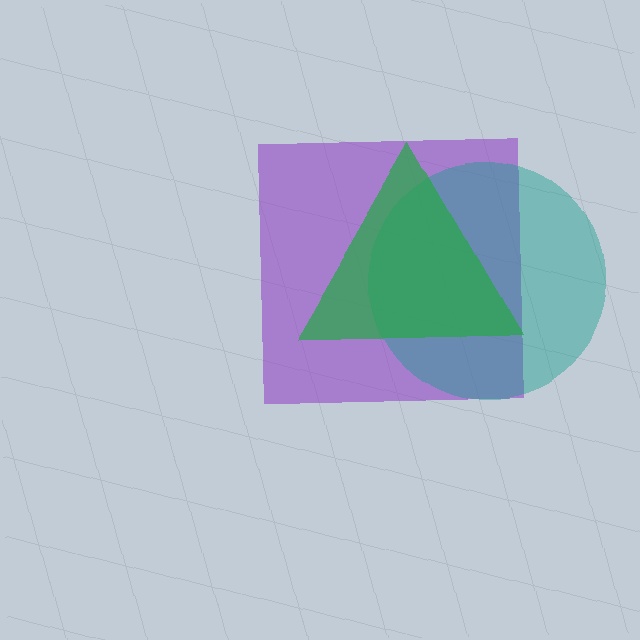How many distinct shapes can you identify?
There are 3 distinct shapes: a purple square, a teal circle, a green triangle.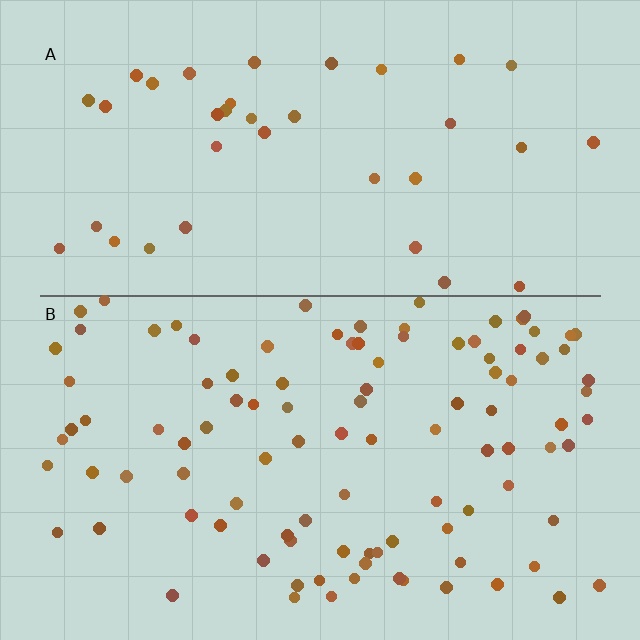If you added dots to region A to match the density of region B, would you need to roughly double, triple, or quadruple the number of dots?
Approximately triple.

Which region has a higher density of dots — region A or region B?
B (the bottom).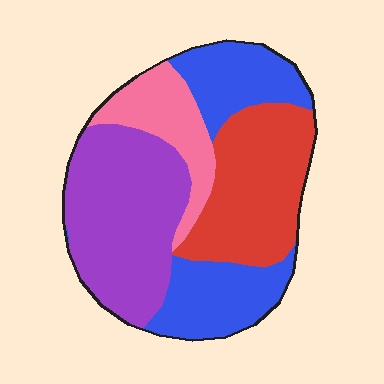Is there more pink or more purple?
Purple.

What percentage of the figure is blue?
Blue takes up between a quarter and a half of the figure.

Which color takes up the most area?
Purple, at roughly 35%.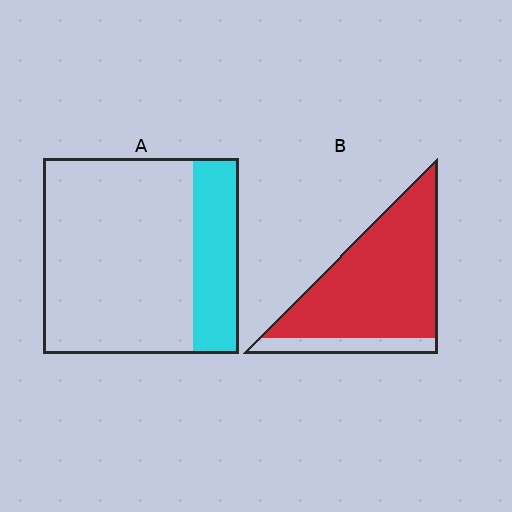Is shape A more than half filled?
No.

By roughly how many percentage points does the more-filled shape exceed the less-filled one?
By roughly 60 percentage points (B over A).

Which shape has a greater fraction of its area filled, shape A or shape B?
Shape B.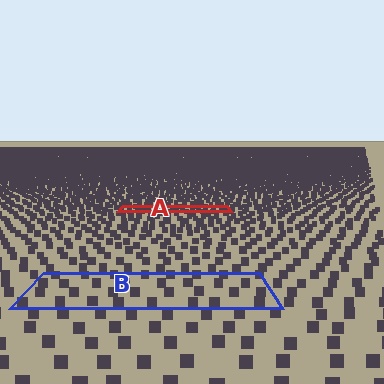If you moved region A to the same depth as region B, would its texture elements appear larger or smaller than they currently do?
They would appear larger. At a closer depth, the same texture elements are projected at a bigger on-screen size.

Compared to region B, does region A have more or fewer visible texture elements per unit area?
Region A has more texture elements per unit area — they are packed more densely because it is farther away.